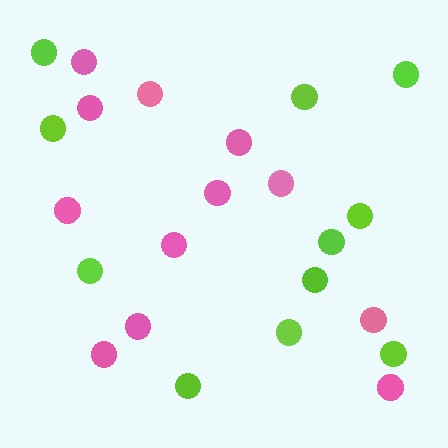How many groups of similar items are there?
There are 2 groups: one group of pink circles (12) and one group of lime circles (11).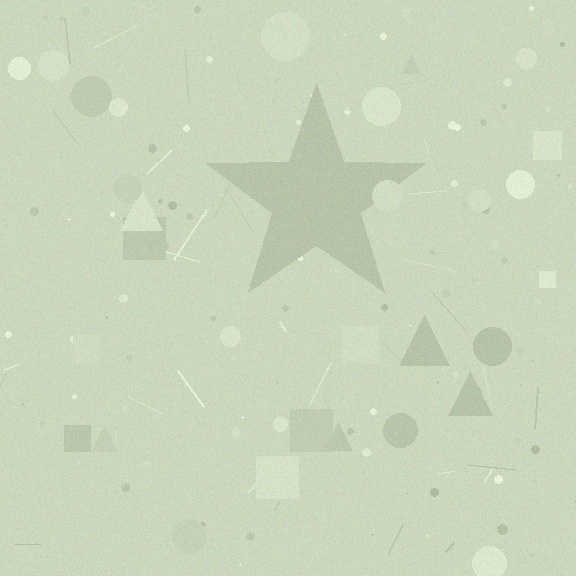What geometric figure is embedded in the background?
A star is embedded in the background.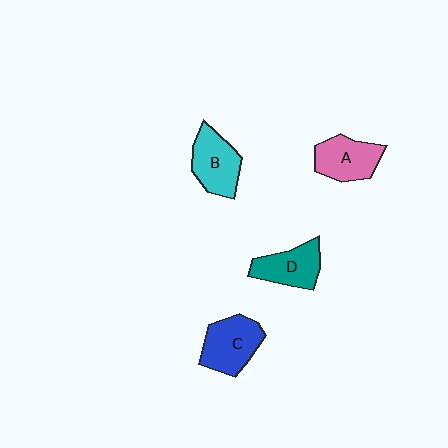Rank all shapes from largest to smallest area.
From largest to smallest: C (blue), B (cyan), A (pink), D (teal).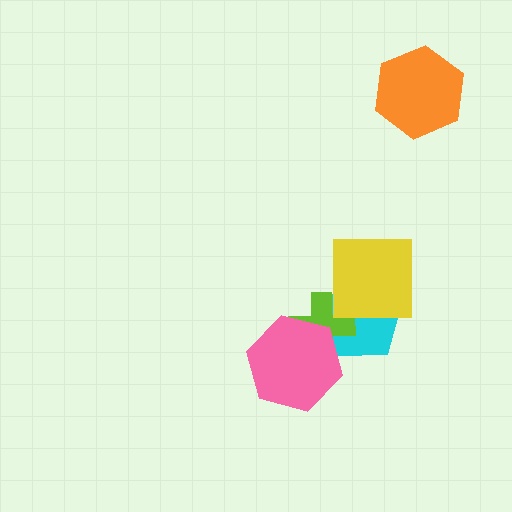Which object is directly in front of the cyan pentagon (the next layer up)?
The lime cross is directly in front of the cyan pentagon.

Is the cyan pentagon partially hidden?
Yes, it is partially covered by another shape.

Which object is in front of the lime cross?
The pink hexagon is in front of the lime cross.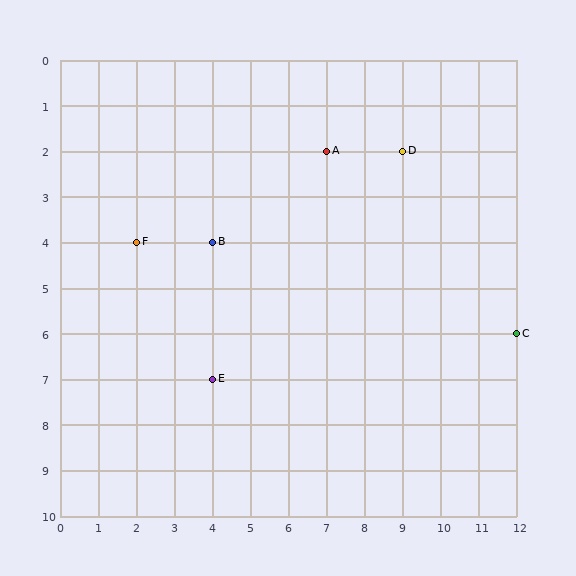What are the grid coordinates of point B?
Point B is at grid coordinates (4, 4).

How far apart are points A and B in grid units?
Points A and B are 3 columns and 2 rows apart (about 3.6 grid units diagonally).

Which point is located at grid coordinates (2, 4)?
Point F is at (2, 4).